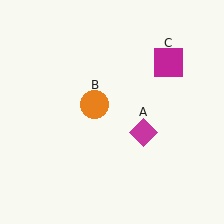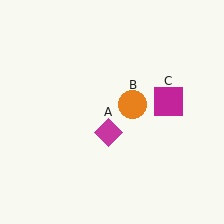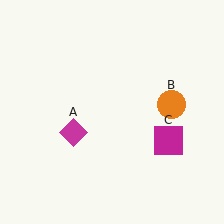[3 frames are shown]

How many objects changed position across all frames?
3 objects changed position: magenta diamond (object A), orange circle (object B), magenta square (object C).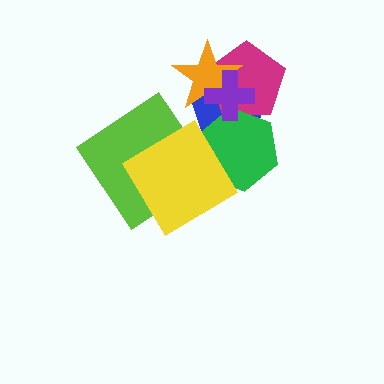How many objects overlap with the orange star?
3 objects overlap with the orange star.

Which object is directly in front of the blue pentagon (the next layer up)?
The magenta pentagon is directly in front of the blue pentagon.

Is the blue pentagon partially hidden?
Yes, it is partially covered by another shape.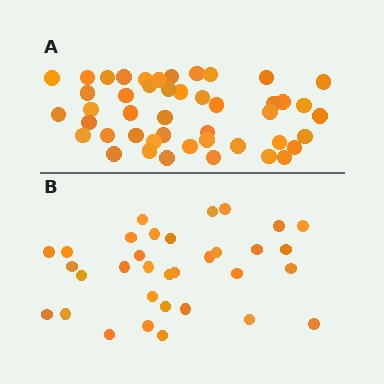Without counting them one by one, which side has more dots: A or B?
Region A (the top region) has more dots.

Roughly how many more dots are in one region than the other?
Region A has approximately 15 more dots than region B.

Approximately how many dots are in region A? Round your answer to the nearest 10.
About 50 dots. (The exact count is 46, which rounds to 50.)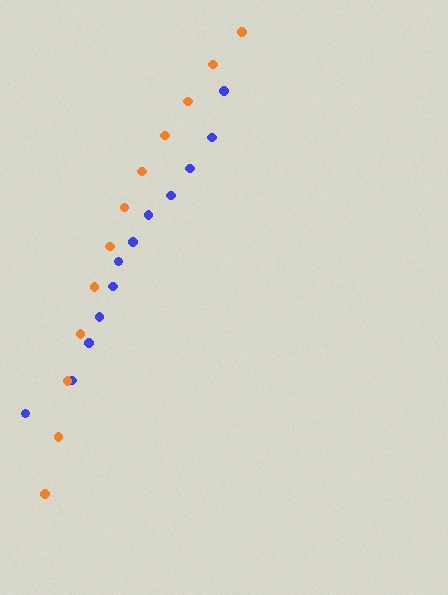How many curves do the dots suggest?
There are 2 distinct paths.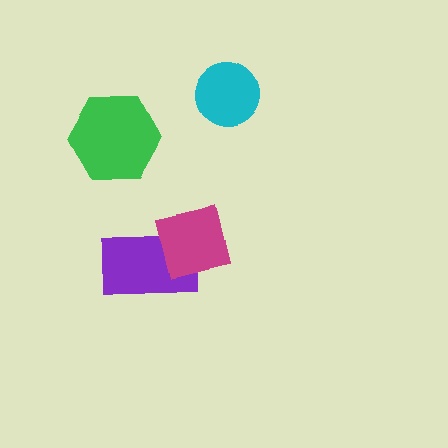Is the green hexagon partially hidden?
No, no other shape covers it.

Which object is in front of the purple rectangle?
The magenta square is in front of the purple rectangle.